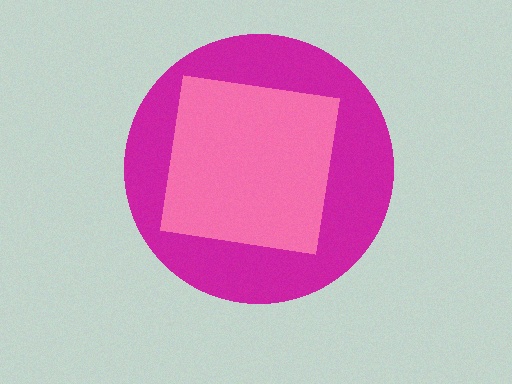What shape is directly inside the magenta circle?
The pink square.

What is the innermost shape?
The pink square.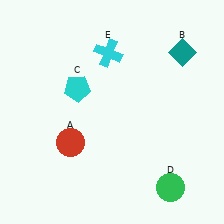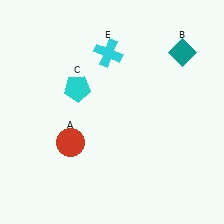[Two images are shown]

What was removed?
The green circle (D) was removed in Image 2.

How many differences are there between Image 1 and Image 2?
There is 1 difference between the two images.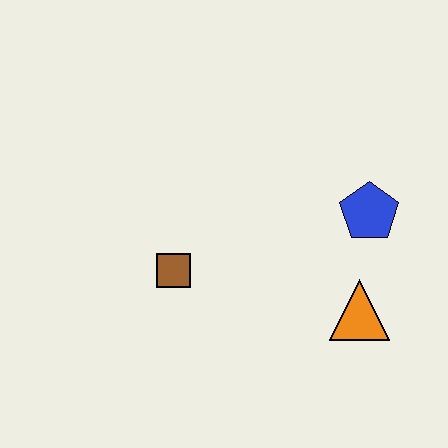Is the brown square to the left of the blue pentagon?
Yes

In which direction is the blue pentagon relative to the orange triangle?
The blue pentagon is above the orange triangle.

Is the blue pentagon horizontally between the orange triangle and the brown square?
No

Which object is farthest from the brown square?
The blue pentagon is farthest from the brown square.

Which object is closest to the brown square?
The orange triangle is closest to the brown square.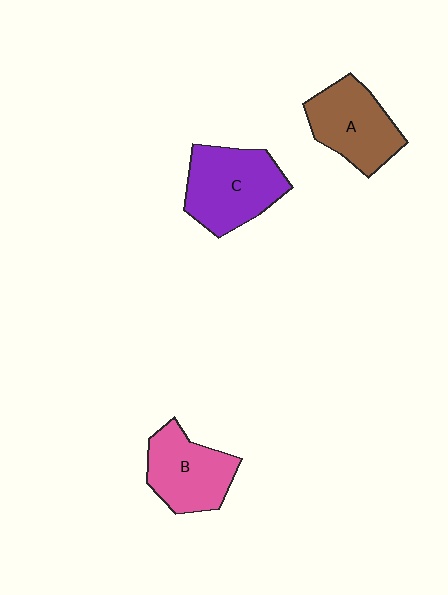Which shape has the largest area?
Shape C (purple).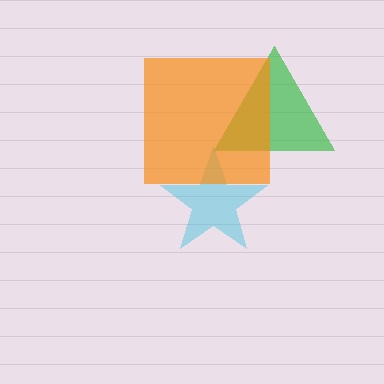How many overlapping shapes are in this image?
There are 3 overlapping shapes in the image.